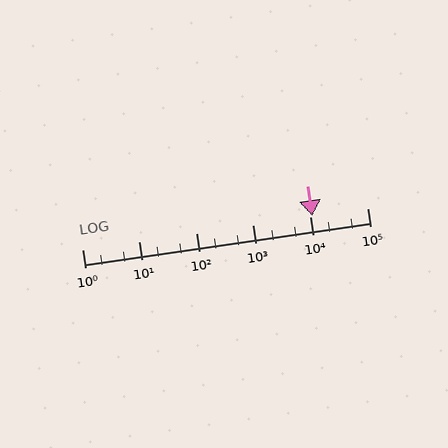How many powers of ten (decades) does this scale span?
The scale spans 5 decades, from 1 to 100000.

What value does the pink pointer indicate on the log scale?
The pointer indicates approximately 11000.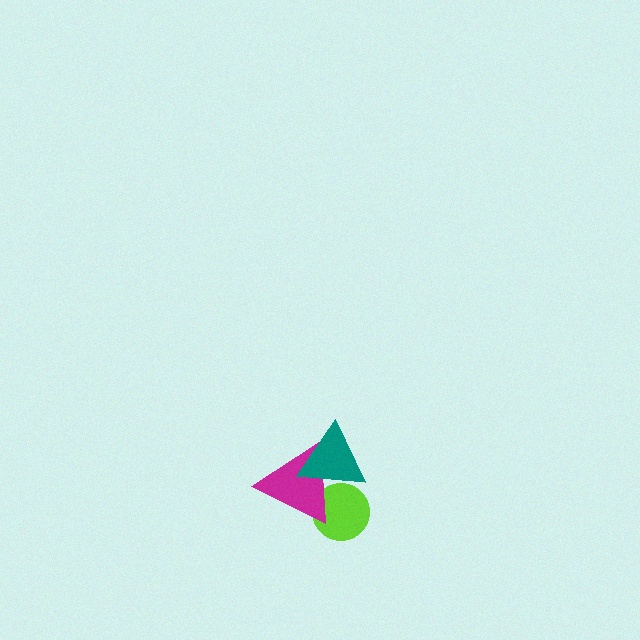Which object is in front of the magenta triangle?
The teal triangle is in front of the magenta triangle.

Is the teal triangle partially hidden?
No, no other shape covers it.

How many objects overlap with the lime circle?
2 objects overlap with the lime circle.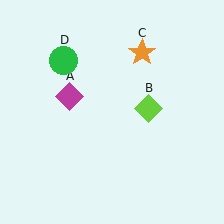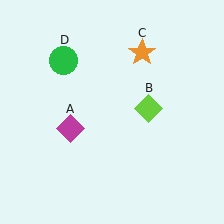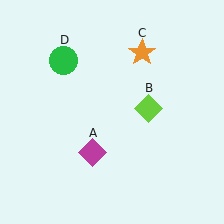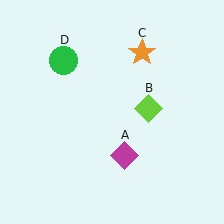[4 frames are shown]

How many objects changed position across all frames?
1 object changed position: magenta diamond (object A).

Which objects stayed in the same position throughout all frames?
Lime diamond (object B) and orange star (object C) and green circle (object D) remained stationary.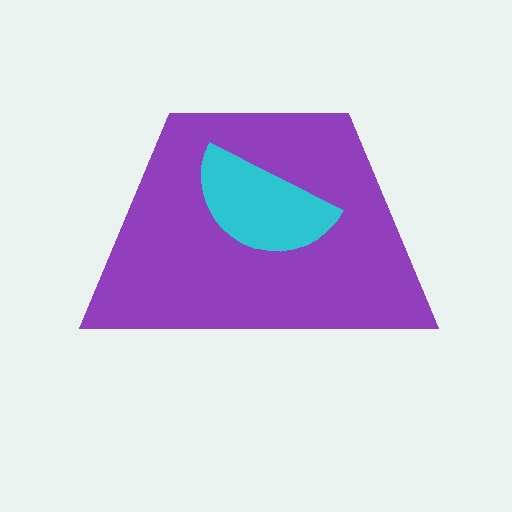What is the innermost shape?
The cyan semicircle.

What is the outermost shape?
The purple trapezoid.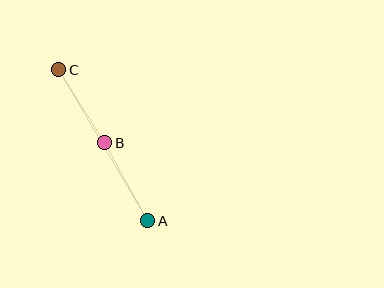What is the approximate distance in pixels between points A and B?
The distance between A and B is approximately 89 pixels.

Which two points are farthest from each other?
Points A and C are farthest from each other.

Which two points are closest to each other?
Points B and C are closest to each other.